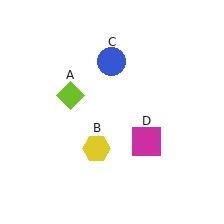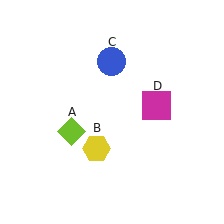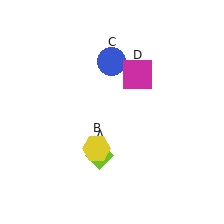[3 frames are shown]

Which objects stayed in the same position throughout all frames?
Yellow hexagon (object B) and blue circle (object C) remained stationary.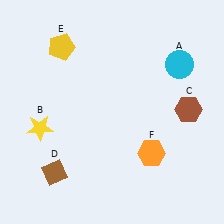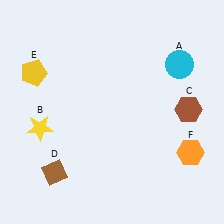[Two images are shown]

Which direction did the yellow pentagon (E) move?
The yellow pentagon (E) moved left.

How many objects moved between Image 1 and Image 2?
2 objects moved between the two images.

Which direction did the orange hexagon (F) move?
The orange hexagon (F) moved right.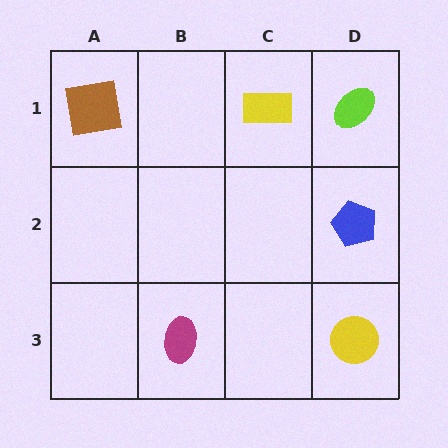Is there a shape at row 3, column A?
No, that cell is empty.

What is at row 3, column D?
A yellow circle.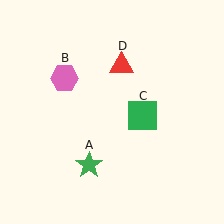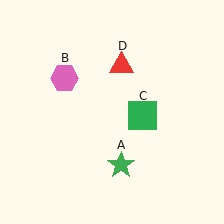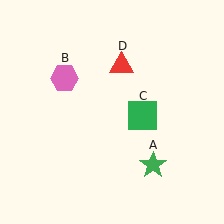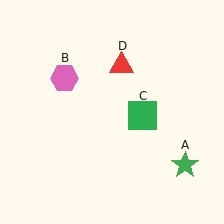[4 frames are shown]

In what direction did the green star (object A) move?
The green star (object A) moved right.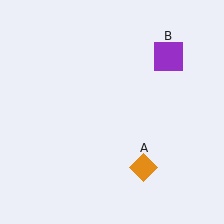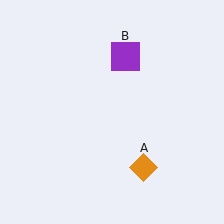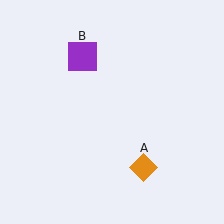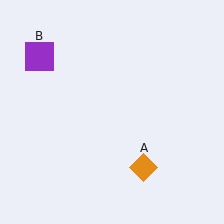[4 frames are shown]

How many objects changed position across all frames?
1 object changed position: purple square (object B).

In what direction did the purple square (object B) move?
The purple square (object B) moved left.